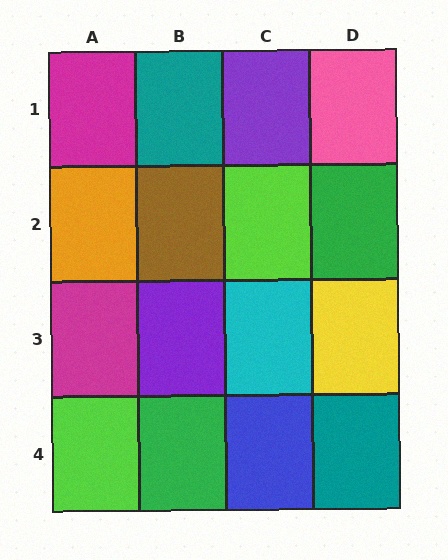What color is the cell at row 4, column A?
Lime.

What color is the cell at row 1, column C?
Purple.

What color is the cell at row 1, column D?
Pink.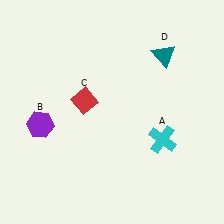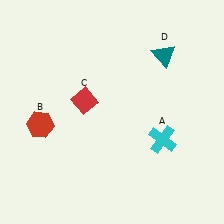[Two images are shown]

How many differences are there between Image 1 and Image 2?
There is 1 difference between the two images.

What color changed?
The hexagon (B) changed from purple in Image 1 to red in Image 2.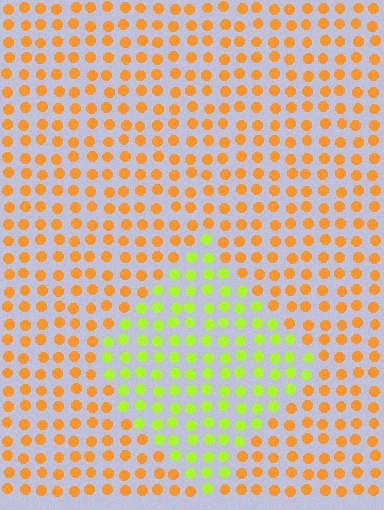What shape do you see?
I see a diamond.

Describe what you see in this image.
The image is filled with small orange elements in a uniform arrangement. A diamond-shaped region is visible where the elements are tinted to a slightly different hue, forming a subtle color boundary.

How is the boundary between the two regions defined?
The boundary is defined purely by a slight shift in hue (about 52 degrees). Spacing, size, and orientation are identical on both sides.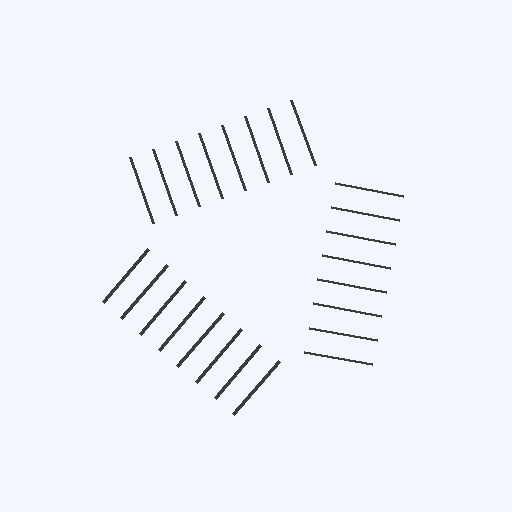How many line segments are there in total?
24 — 8 along each of the 3 edges.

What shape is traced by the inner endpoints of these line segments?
An illusory triangle — the line segments terminate on its edges but no continuous stroke is drawn.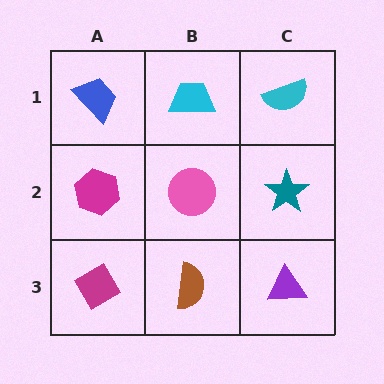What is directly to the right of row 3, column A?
A brown semicircle.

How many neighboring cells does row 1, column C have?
2.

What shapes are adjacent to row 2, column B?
A cyan trapezoid (row 1, column B), a brown semicircle (row 3, column B), a magenta hexagon (row 2, column A), a teal star (row 2, column C).